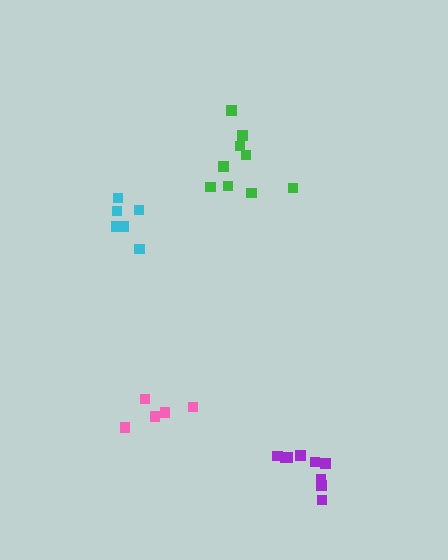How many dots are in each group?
Group 1: 9 dots, Group 2: 5 dots, Group 3: 6 dots, Group 4: 9 dots (29 total).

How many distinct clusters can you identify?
There are 4 distinct clusters.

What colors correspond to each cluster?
The clusters are colored: green, pink, cyan, purple.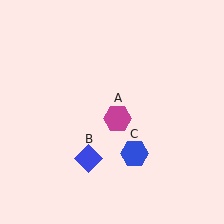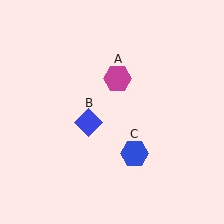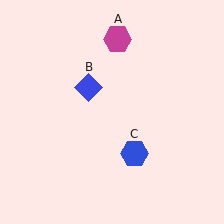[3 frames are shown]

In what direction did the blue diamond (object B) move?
The blue diamond (object B) moved up.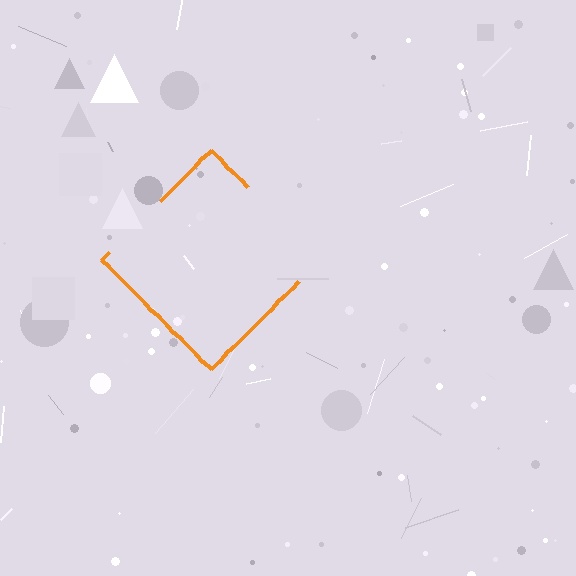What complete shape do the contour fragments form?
The contour fragments form a diamond.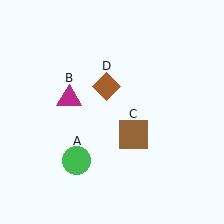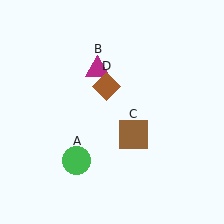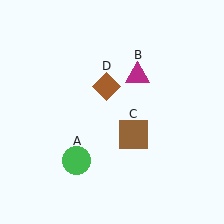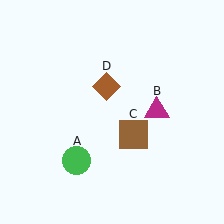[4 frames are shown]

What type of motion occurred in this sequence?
The magenta triangle (object B) rotated clockwise around the center of the scene.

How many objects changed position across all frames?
1 object changed position: magenta triangle (object B).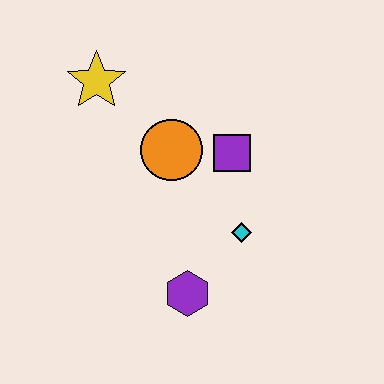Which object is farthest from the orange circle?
The purple hexagon is farthest from the orange circle.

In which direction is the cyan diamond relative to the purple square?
The cyan diamond is below the purple square.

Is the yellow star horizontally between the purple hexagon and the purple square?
No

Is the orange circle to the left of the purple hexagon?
Yes